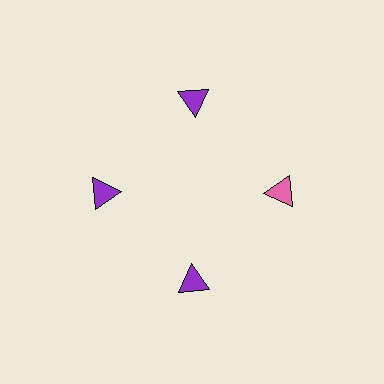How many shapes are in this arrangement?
There are 4 shapes arranged in a ring pattern.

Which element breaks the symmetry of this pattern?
The pink triangle at roughly the 3 o'clock position breaks the symmetry. All other shapes are purple triangles.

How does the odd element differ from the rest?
It has a different color: pink instead of purple.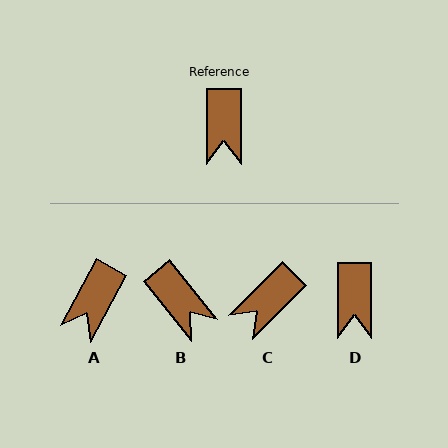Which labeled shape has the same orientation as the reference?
D.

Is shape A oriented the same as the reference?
No, it is off by about 29 degrees.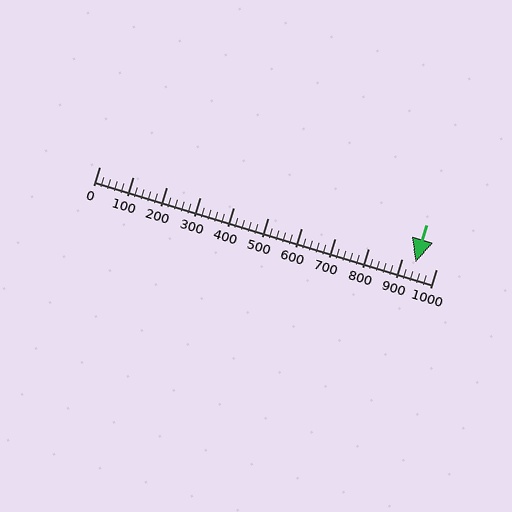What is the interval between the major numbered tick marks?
The major tick marks are spaced 100 units apart.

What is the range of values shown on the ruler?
The ruler shows values from 0 to 1000.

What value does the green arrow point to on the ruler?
The green arrow points to approximately 938.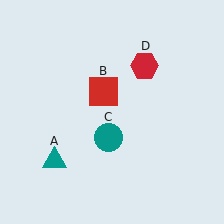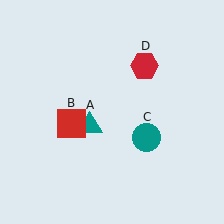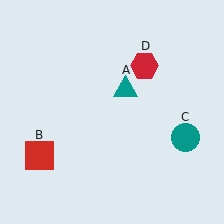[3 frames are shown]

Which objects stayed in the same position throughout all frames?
Red hexagon (object D) remained stationary.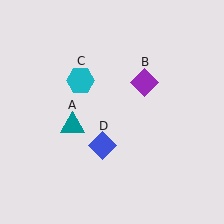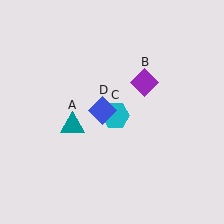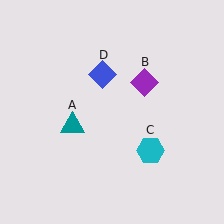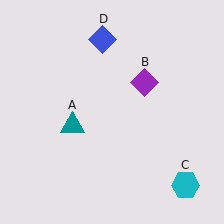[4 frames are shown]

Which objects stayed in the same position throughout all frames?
Teal triangle (object A) and purple diamond (object B) remained stationary.